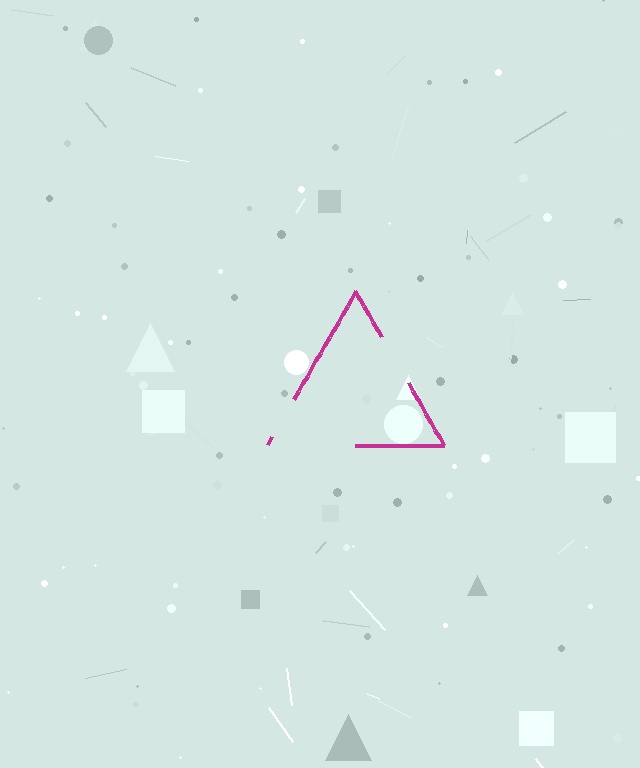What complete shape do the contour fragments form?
The contour fragments form a triangle.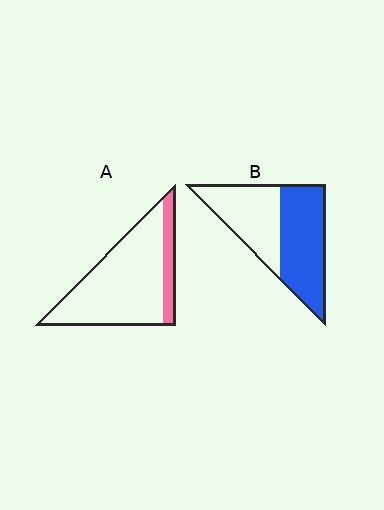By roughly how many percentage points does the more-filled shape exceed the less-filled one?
By roughly 35 percentage points (B over A).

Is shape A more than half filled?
No.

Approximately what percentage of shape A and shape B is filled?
A is approximately 20% and B is approximately 55%.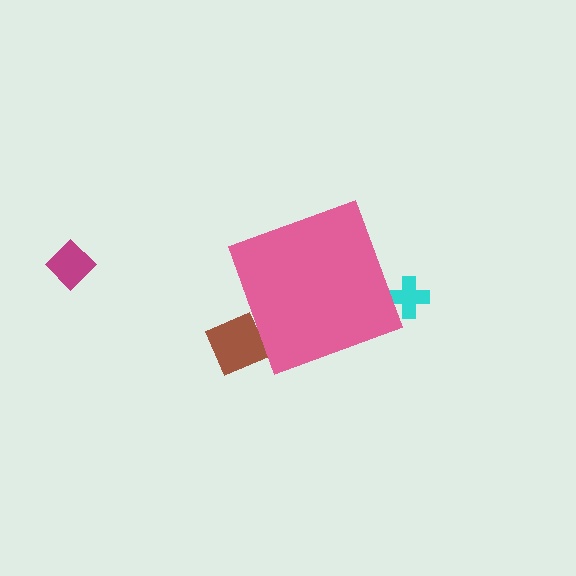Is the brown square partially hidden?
Yes, the brown square is partially hidden behind the pink diamond.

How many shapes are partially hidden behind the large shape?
2 shapes are partially hidden.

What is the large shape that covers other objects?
A pink diamond.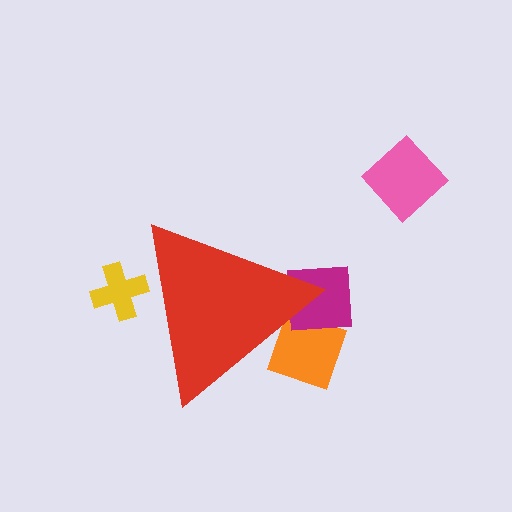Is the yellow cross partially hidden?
Yes, the yellow cross is partially hidden behind the red triangle.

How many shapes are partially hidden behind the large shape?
3 shapes are partially hidden.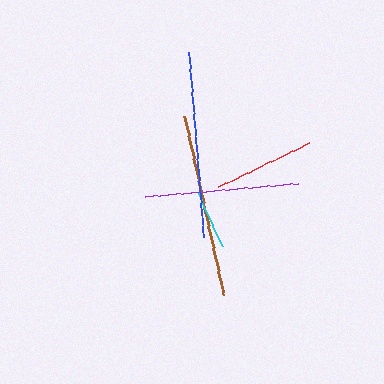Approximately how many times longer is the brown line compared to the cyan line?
The brown line is approximately 3.0 times the length of the cyan line.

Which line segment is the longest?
The blue line is the longest at approximately 186 pixels.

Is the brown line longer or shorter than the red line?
The brown line is longer than the red line.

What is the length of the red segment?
The red segment is approximately 101 pixels long.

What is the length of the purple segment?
The purple segment is approximately 154 pixels long.